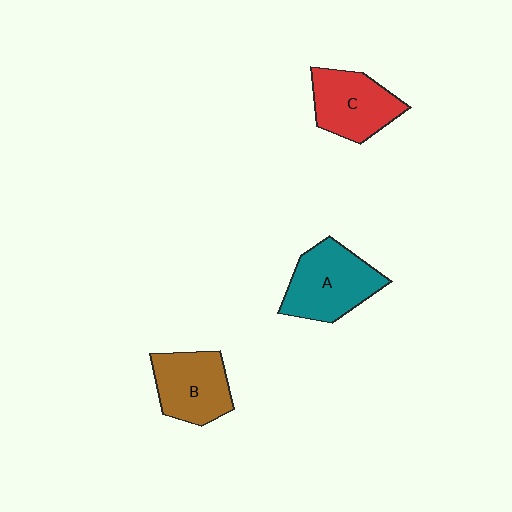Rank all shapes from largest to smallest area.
From largest to smallest: A (teal), C (red), B (brown).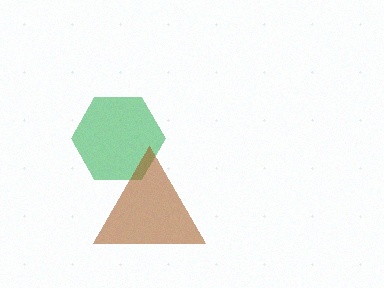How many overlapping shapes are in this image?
There are 2 overlapping shapes in the image.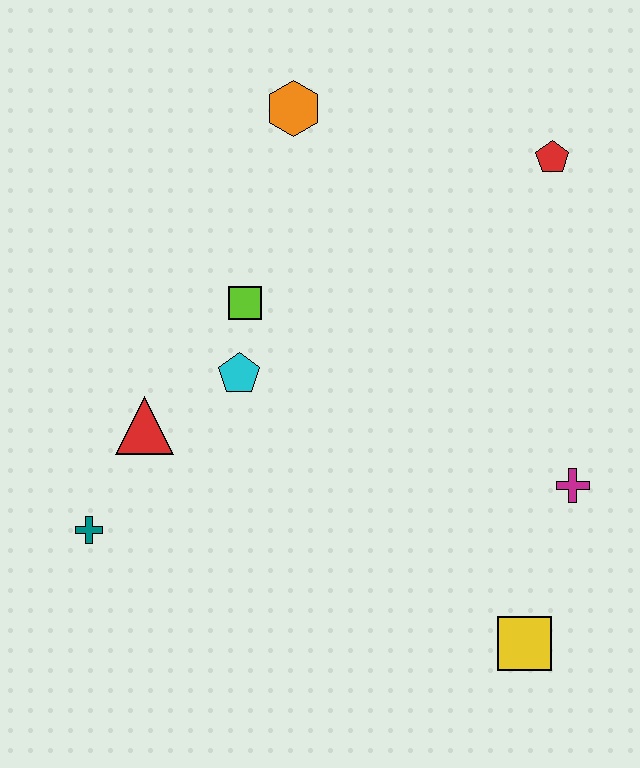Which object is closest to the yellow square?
The magenta cross is closest to the yellow square.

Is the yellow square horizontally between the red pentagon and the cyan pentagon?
Yes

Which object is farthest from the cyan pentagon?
The yellow square is farthest from the cyan pentagon.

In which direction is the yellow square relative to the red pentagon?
The yellow square is below the red pentagon.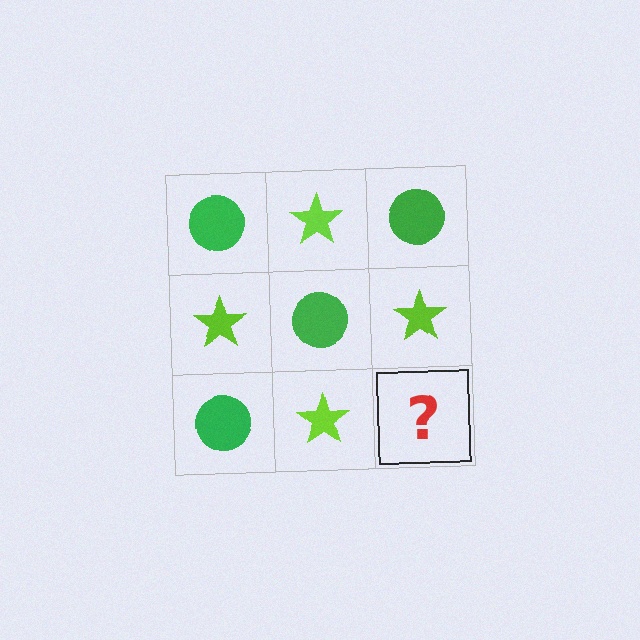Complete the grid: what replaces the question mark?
The question mark should be replaced with a green circle.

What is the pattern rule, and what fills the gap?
The rule is that it alternates green circle and lime star in a checkerboard pattern. The gap should be filled with a green circle.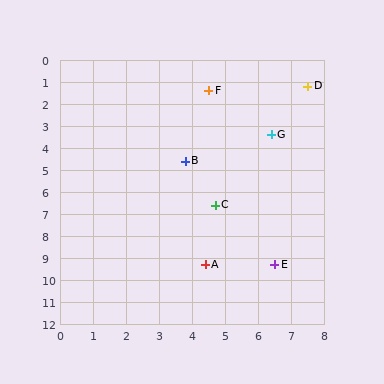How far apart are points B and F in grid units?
Points B and F are about 3.3 grid units apart.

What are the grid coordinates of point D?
Point D is at approximately (7.5, 1.2).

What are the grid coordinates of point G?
Point G is at approximately (6.4, 3.4).